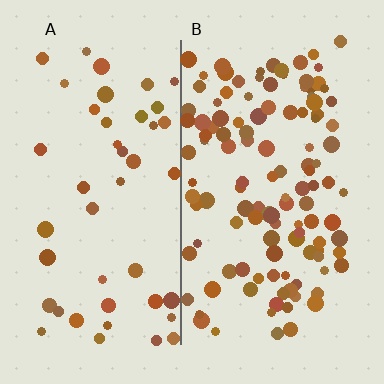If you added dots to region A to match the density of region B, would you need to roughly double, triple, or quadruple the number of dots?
Approximately triple.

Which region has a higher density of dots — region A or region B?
B (the right).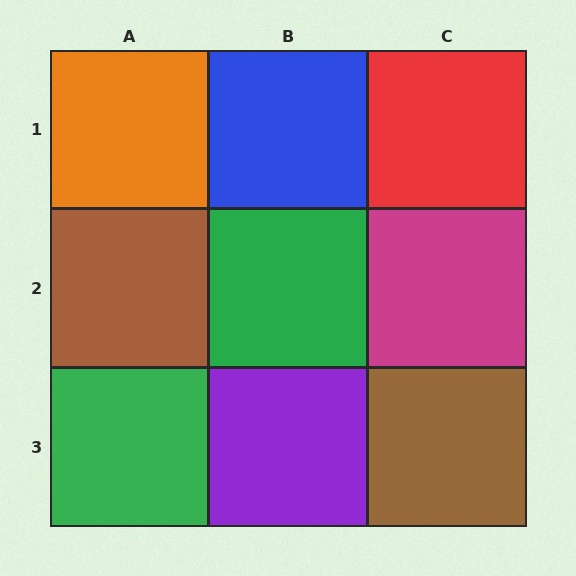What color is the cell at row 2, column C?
Magenta.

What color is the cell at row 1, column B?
Blue.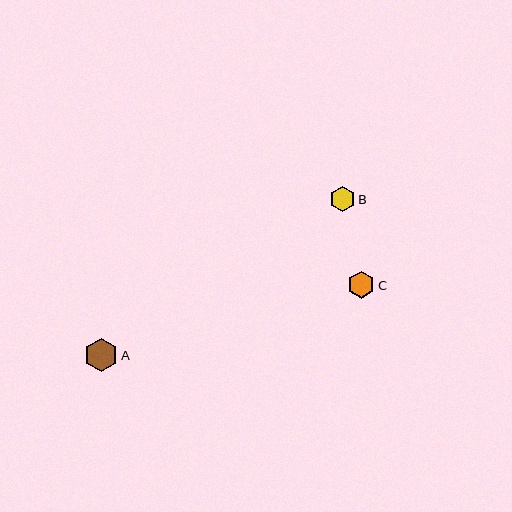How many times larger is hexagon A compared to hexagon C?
Hexagon A is approximately 1.2 times the size of hexagon C.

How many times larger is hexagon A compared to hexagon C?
Hexagon A is approximately 1.2 times the size of hexagon C.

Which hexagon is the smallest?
Hexagon B is the smallest with a size of approximately 25 pixels.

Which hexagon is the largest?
Hexagon A is the largest with a size of approximately 33 pixels.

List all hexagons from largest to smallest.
From largest to smallest: A, C, B.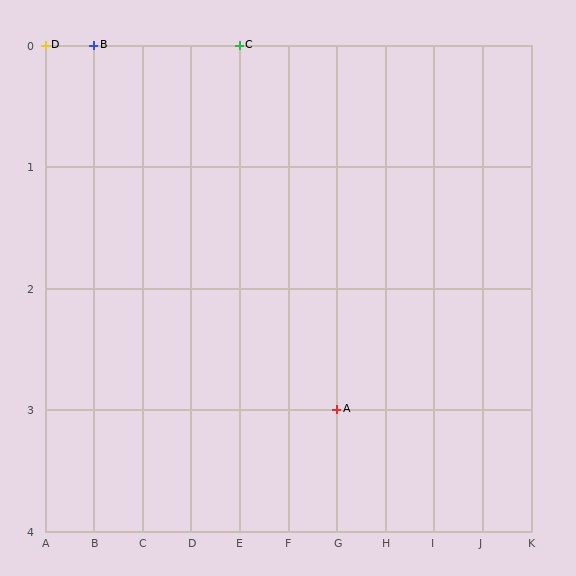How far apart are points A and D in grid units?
Points A and D are 6 columns and 3 rows apart (about 6.7 grid units diagonally).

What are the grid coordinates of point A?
Point A is at grid coordinates (G, 3).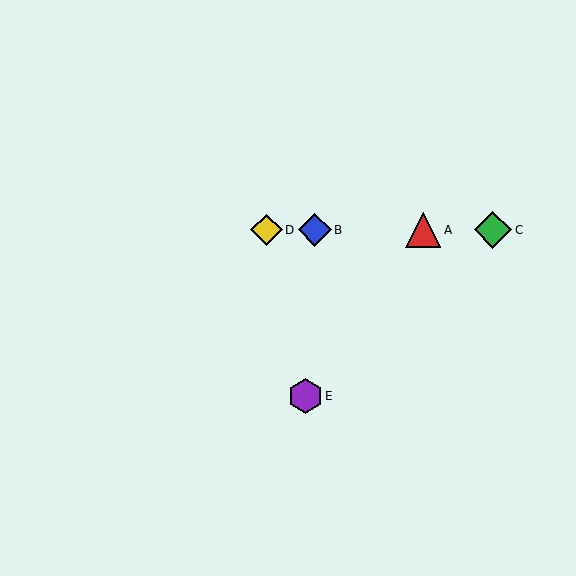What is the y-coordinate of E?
Object E is at y≈396.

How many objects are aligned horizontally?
4 objects (A, B, C, D) are aligned horizontally.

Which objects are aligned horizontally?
Objects A, B, C, D are aligned horizontally.